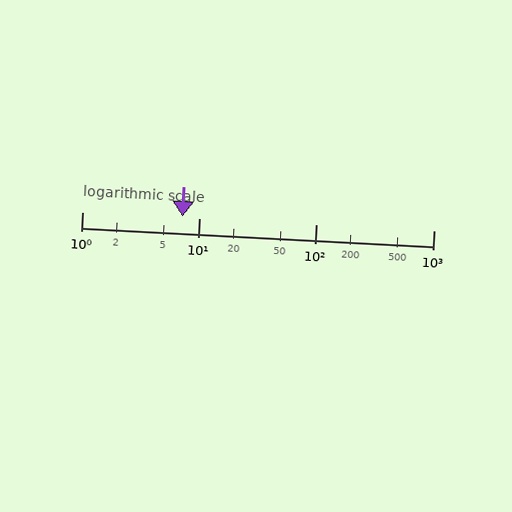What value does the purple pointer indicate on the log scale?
The pointer indicates approximately 7.2.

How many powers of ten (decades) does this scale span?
The scale spans 3 decades, from 1 to 1000.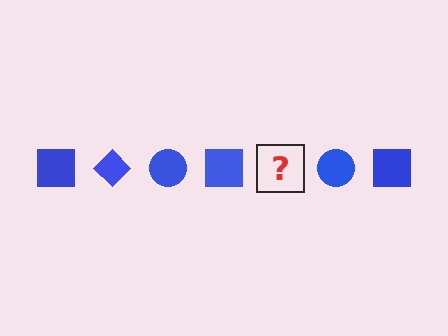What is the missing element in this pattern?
The missing element is a blue diamond.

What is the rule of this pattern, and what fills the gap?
The rule is that the pattern cycles through square, diamond, circle shapes in blue. The gap should be filled with a blue diamond.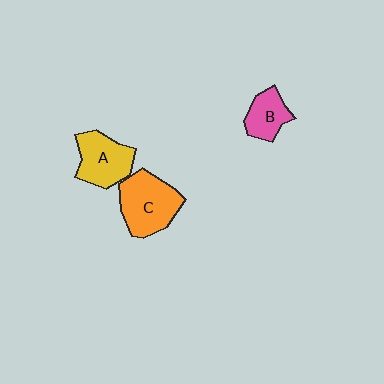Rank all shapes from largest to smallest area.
From largest to smallest: C (orange), A (yellow), B (pink).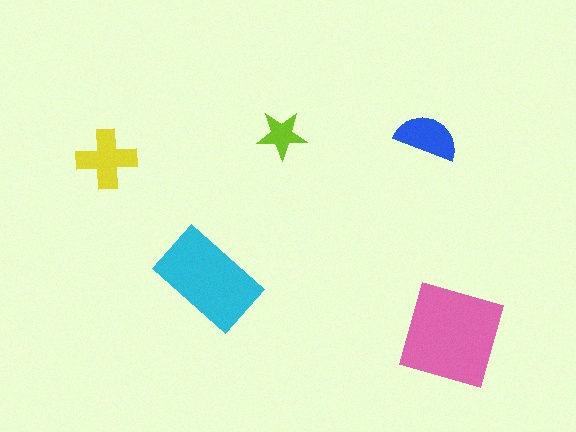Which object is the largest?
The pink square.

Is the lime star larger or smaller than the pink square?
Smaller.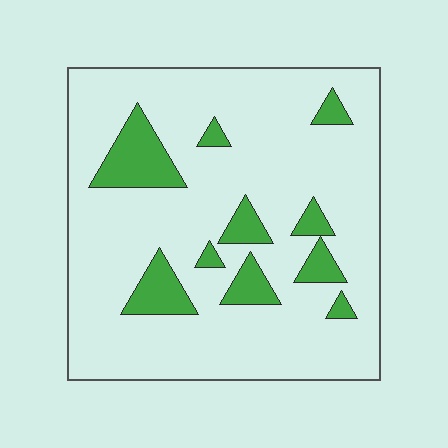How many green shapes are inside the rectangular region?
10.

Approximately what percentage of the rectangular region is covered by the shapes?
Approximately 15%.